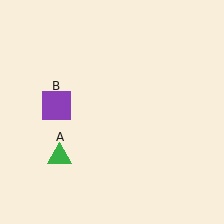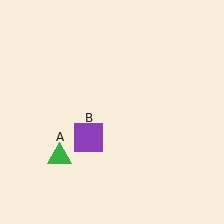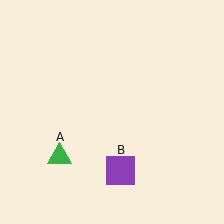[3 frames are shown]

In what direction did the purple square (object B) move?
The purple square (object B) moved down and to the right.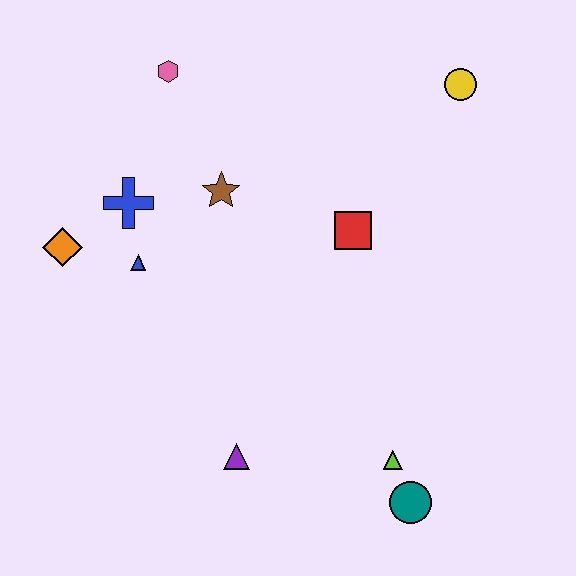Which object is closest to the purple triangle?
The lime triangle is closest to the purple triangle.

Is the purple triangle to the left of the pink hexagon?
No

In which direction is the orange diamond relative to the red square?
The orange diamond is to the left of the red square.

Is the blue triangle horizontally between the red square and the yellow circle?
No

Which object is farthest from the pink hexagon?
The teal circle is farthest from the pink hexagon.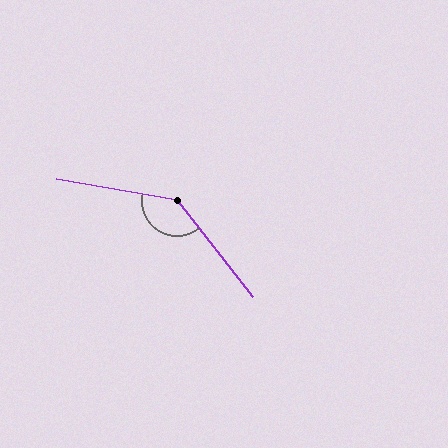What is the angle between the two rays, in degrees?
Approximately 138 degrees.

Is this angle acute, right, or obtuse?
It is obtuse.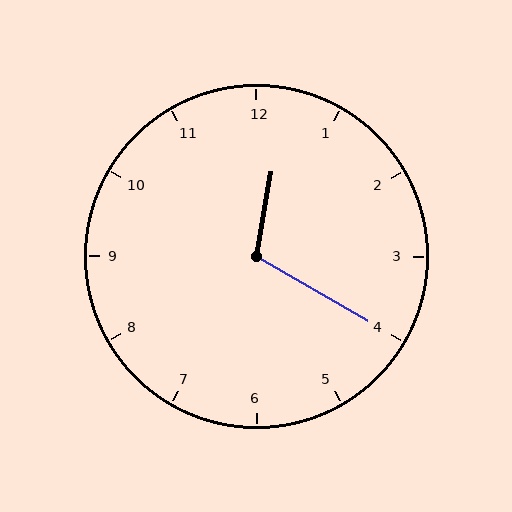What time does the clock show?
12:20.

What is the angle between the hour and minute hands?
Approximately 110 degrees.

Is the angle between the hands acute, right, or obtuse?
It is obtuse.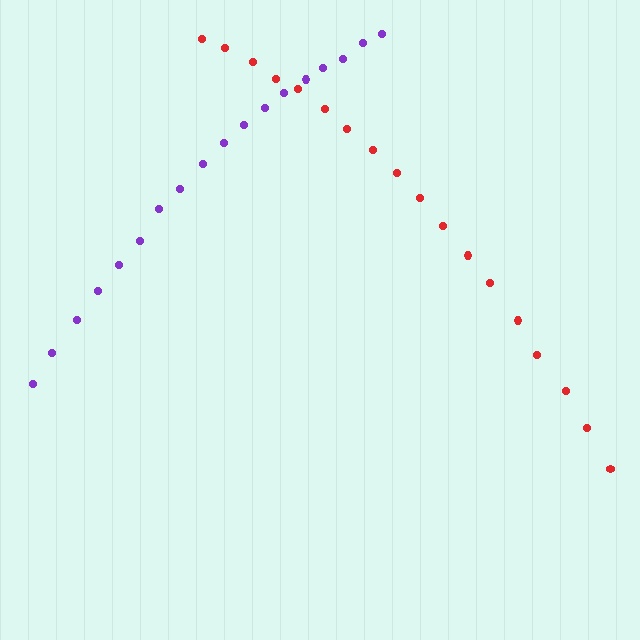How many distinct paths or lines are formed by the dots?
There are 2 distinct paths.